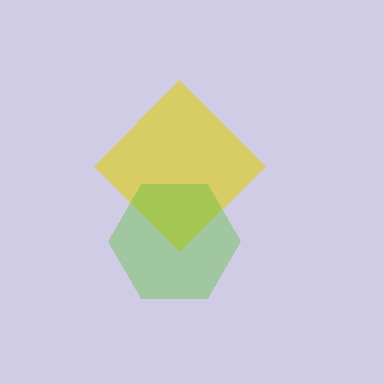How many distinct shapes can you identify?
There are 2 distinct shapes: a yellow diamond, a lime hexagon.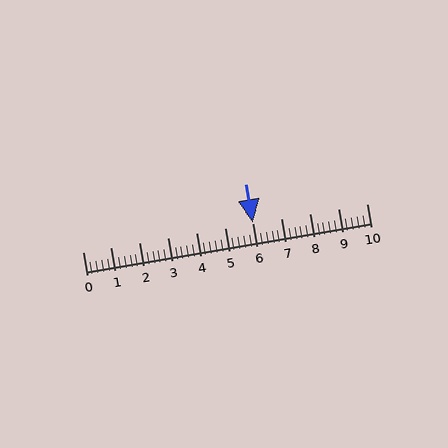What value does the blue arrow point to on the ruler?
The blue arrow points to approximately 6.0.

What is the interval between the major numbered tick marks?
The major tick marks are spaced 1 units apart.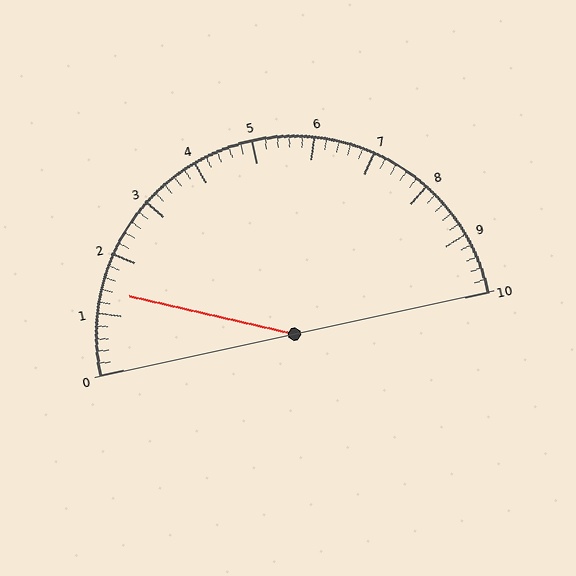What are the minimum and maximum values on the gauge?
The gauge ranges from 0 to 10.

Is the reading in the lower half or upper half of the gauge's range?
The reading is in the lower half of the range (0 to 10).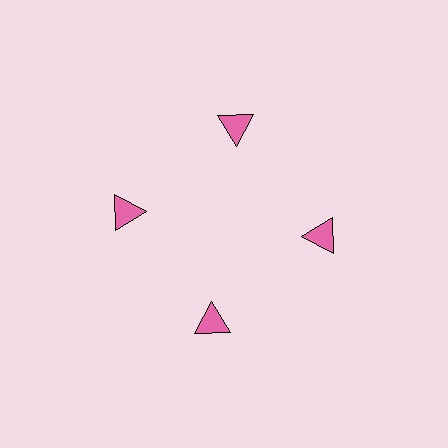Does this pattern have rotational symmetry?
Yes, this pattern has 4-fold rotational symmetry. It looks the same after rotating 90 degrees around the center.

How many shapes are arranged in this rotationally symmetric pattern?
There are 4 shapes, arranged in 4 groups of 1.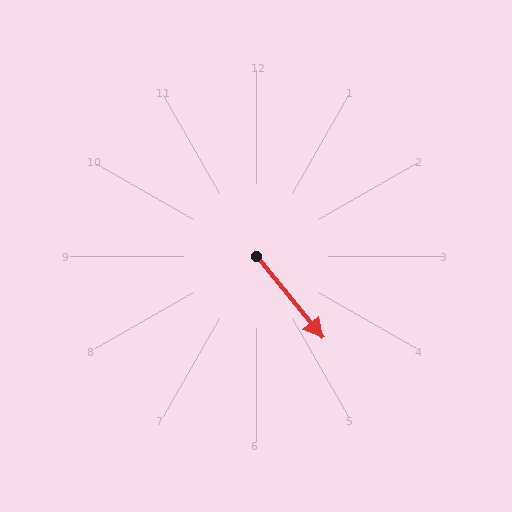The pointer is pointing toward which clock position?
Roughly 5 o'clock.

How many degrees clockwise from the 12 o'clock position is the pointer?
Approximately 141 degrees.